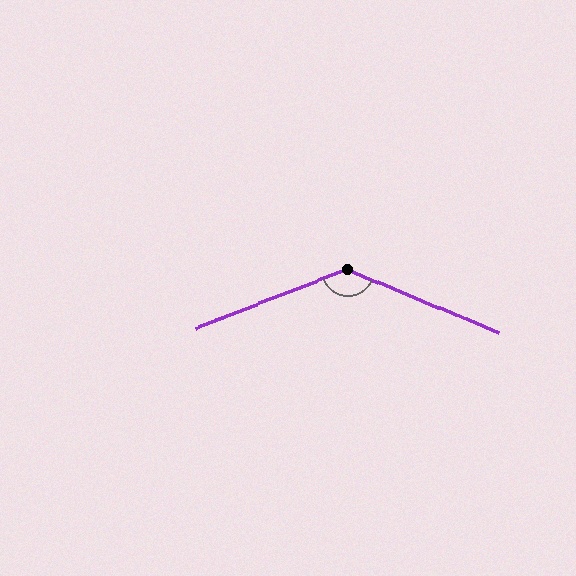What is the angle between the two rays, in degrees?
Approximately 136 degrees.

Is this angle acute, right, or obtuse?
It is obtuse.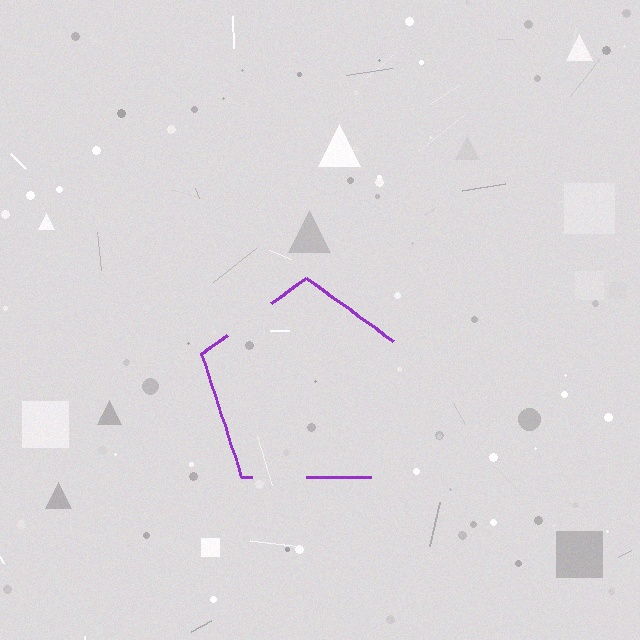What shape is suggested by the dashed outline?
The dashed outline suggests a pentagon.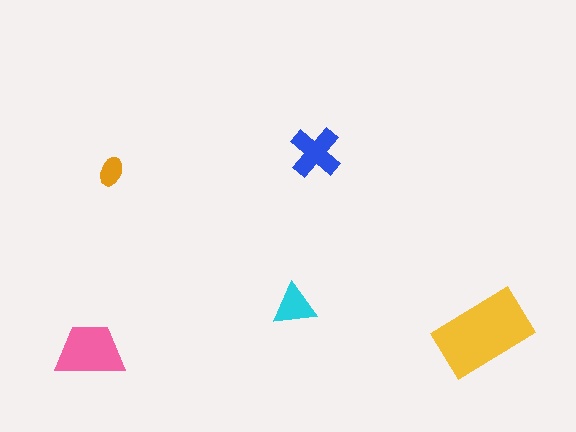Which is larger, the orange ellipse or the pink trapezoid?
The pink trapezoid.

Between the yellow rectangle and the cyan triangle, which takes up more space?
The yellow rectangle.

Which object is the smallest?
The orange ellipse.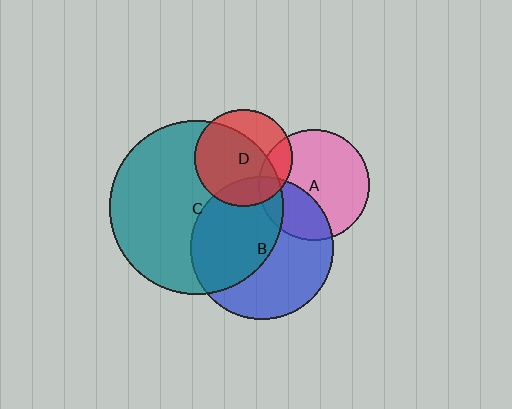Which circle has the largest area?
Circle C (teal).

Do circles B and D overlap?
Yes.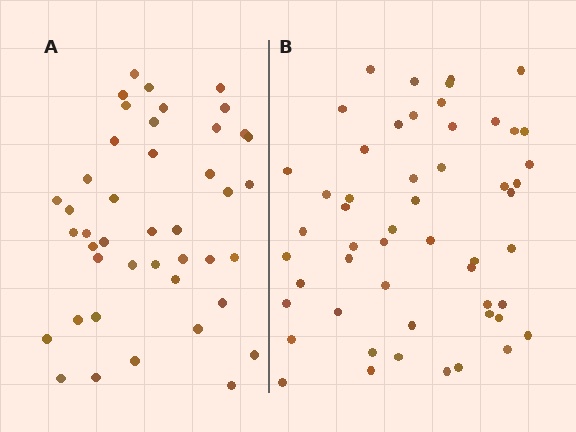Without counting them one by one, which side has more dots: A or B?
Region B (the right region) has more dots.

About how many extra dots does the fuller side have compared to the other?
Region B has roughly 10 or so more dots than region A.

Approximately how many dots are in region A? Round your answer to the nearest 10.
About 40 dots. (The exact count is 43, which rounds to 40.)